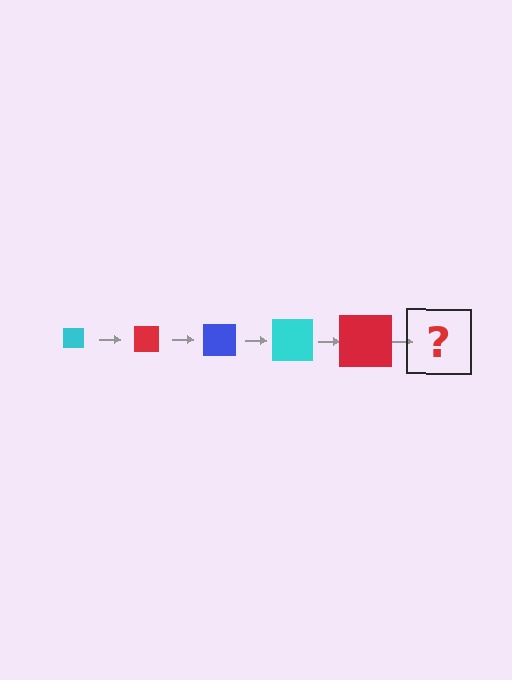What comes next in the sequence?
The next element should be a blue square, larger than the previous one.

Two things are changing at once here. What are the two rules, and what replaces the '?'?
The two rules are that the square grows larger each step and the color cycles through cyan, red, and blue. The '?' should be a blue square, larger than the previous one.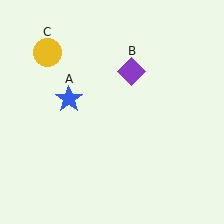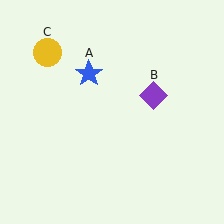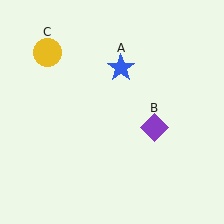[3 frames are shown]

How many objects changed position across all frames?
2 objects changed position: blue star (object A), purple diamond (object B).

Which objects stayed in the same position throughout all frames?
Yellow circle (object C) remained stationary.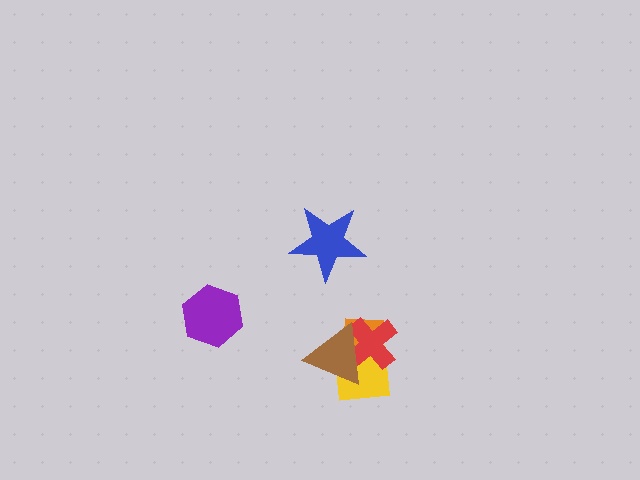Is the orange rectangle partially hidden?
Yes, it is partially covered by another shape.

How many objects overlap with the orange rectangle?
3 objects overlap with the orange rectangle.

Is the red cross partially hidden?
Yes, it is partially covered by another shape.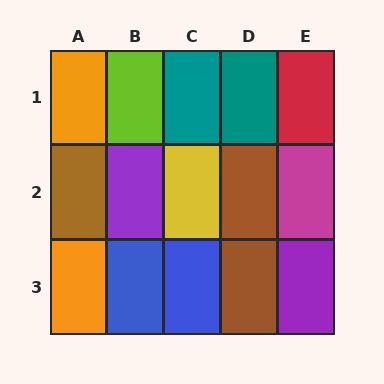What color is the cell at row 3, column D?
Brown.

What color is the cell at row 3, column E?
Purple.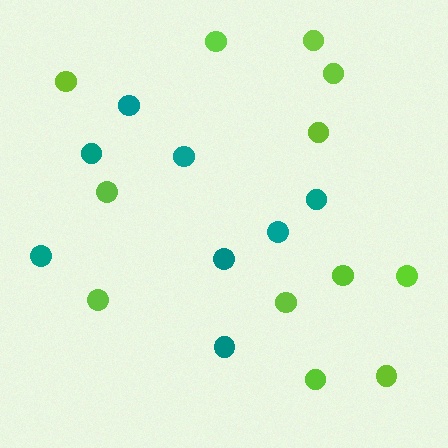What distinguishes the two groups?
There are 2 groups: one group of teal circles (8) and one group of lime circles (12).